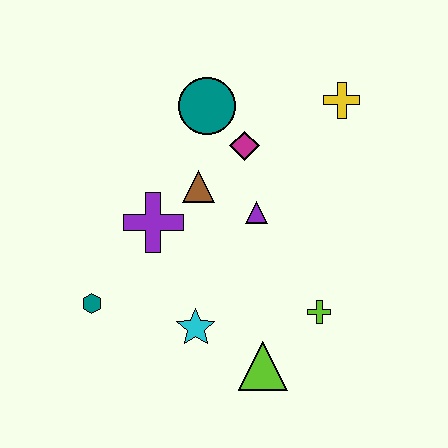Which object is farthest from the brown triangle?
The lime triangle is farthest from the brown triangle.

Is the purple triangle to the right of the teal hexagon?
Yes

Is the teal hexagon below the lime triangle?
No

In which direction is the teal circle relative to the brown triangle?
The teal circle is above the brown triangle.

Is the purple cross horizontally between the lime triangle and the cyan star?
No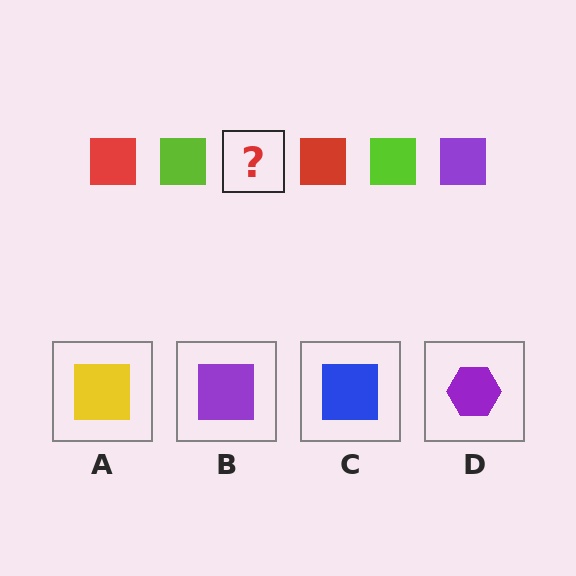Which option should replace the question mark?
Option B.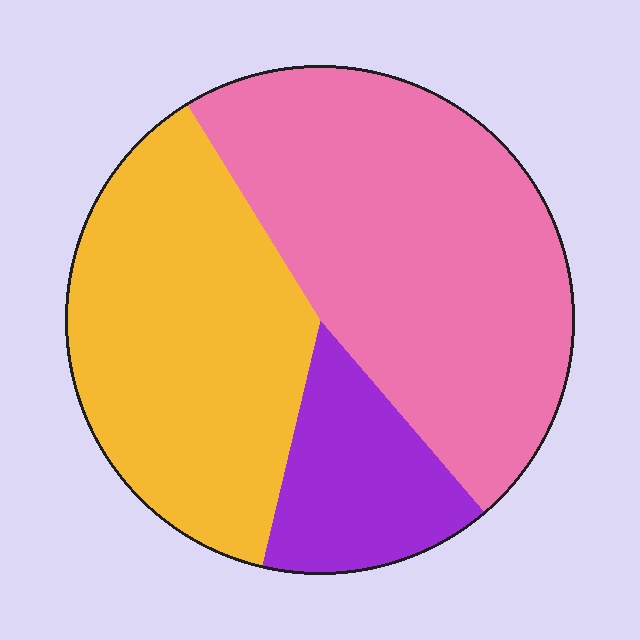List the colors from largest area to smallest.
From largest to smallest: pink, yellow, purple.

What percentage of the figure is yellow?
Yellow covers 38% of the figure.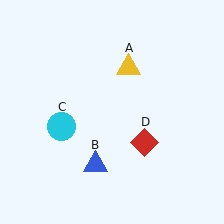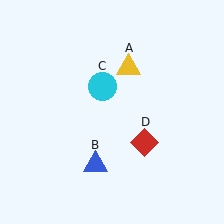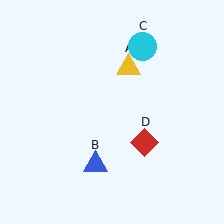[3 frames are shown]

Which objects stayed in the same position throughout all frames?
Yellow triangle (object A) and blue triangle (object B) and red diamond (object D) remained stationary.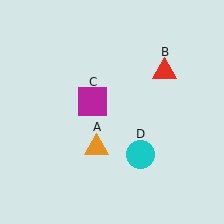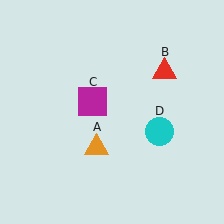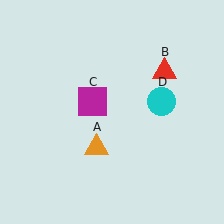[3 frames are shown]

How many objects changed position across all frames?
1 object changed position: cyan circle (object D).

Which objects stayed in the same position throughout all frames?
Orange triangle (object A) and red triangle (object B) and magenta square (object C) remained stationary.